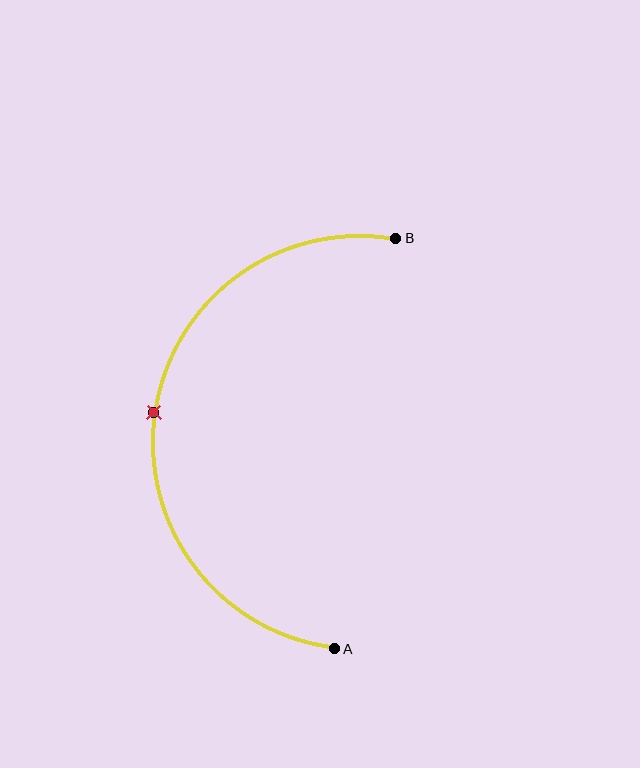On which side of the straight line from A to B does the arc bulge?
The arc bulges to the left of the straight line connecting A and B.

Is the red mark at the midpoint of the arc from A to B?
Yes. The red mark lies on the arc at equal arc-length from both A and B — it is the arc midpoint.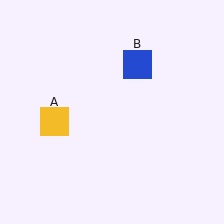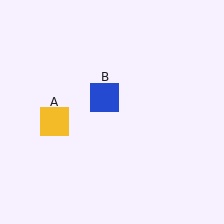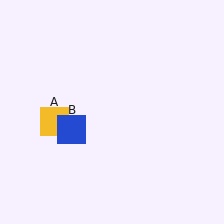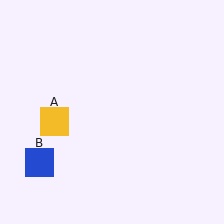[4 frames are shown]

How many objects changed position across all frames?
1 object changed position: blue square (object B).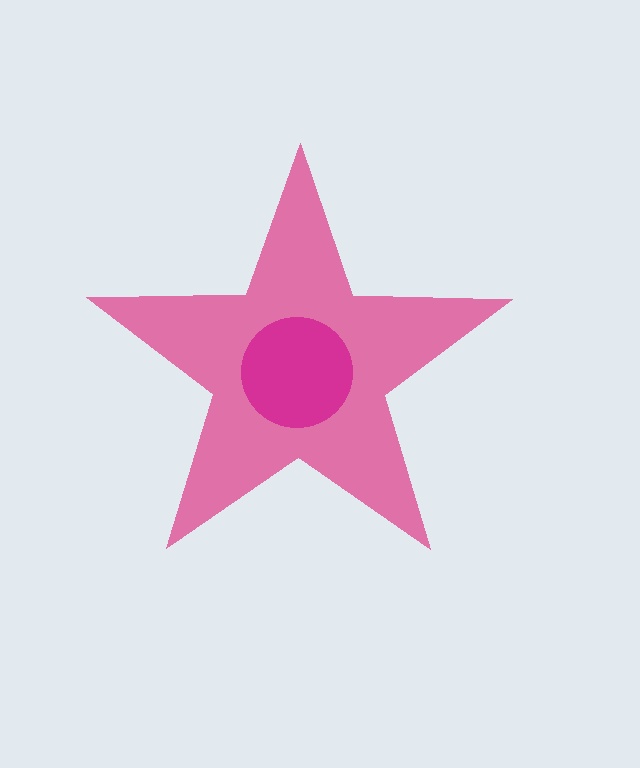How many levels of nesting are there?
2.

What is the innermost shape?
The magenta circle.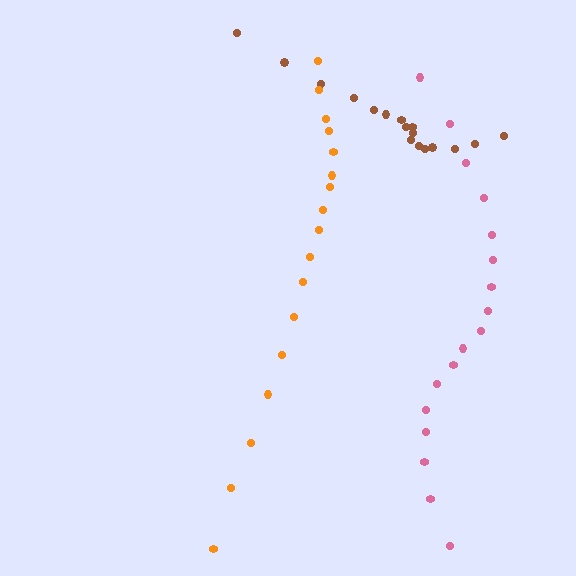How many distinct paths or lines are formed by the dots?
There are 3 distinct paths.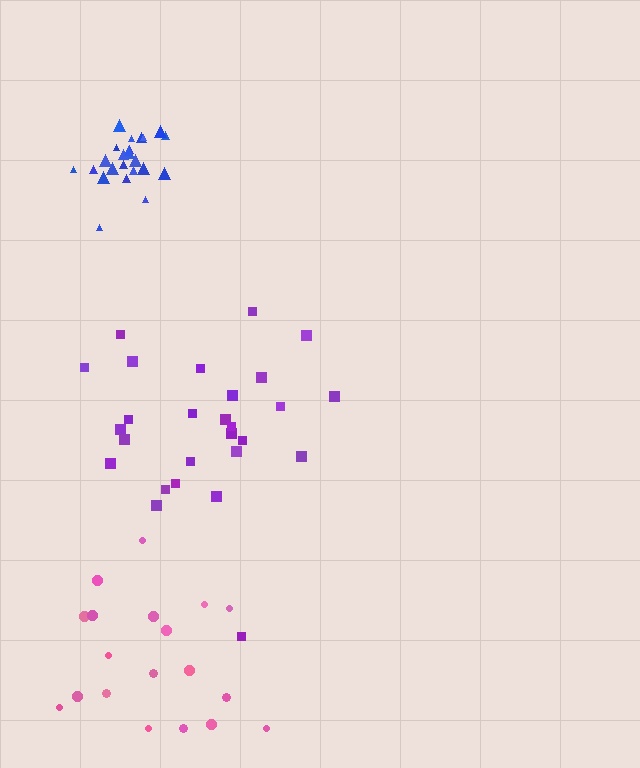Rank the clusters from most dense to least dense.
blue, purple, pink.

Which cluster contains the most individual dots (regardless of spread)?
Purple (27).